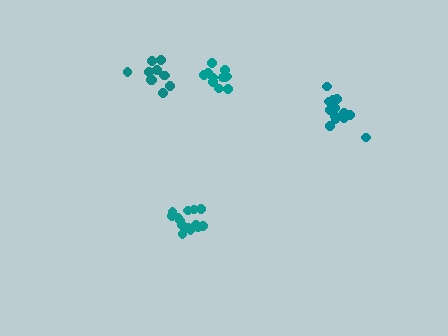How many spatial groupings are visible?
There are 4 spatial groupings.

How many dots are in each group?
Group 1: 14 dots, Group 2: 11 dots, Group 3: 11 dots, Group 4: 16 dots (52 total).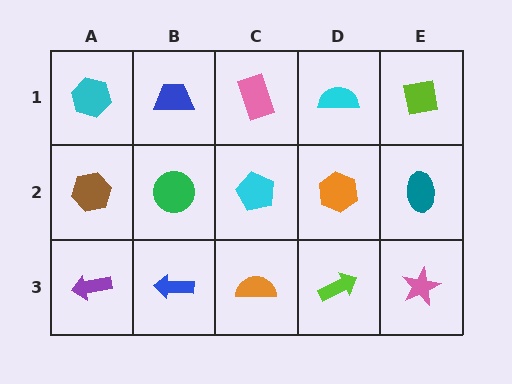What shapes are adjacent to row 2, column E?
A lime square (row 1, column E), a pink star (row 3, column E), an orange hexagon (row 2, column D).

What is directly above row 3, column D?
An orange hexagon.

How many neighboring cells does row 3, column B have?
3.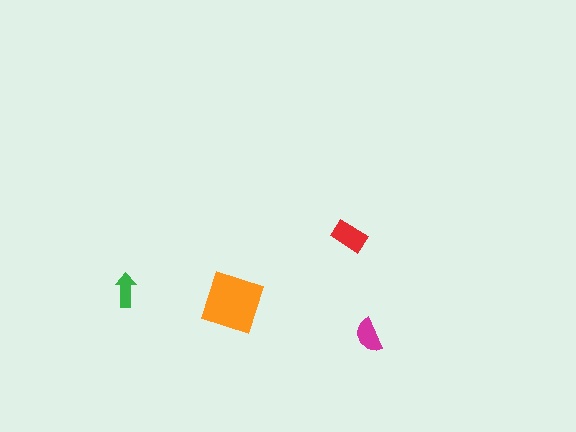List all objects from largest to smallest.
The orange diamond, the red rectangle, the magenta semicircle, the green arrow.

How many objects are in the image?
There are 4 objects in the image.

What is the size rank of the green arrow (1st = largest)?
4th.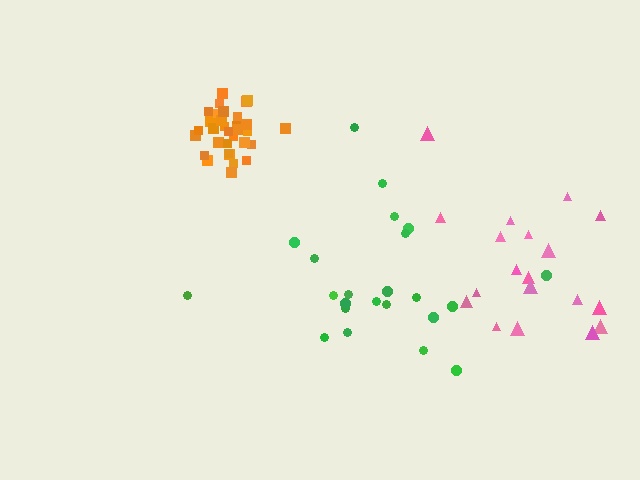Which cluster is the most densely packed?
Orange.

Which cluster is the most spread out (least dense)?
Green.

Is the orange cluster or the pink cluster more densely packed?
Orange.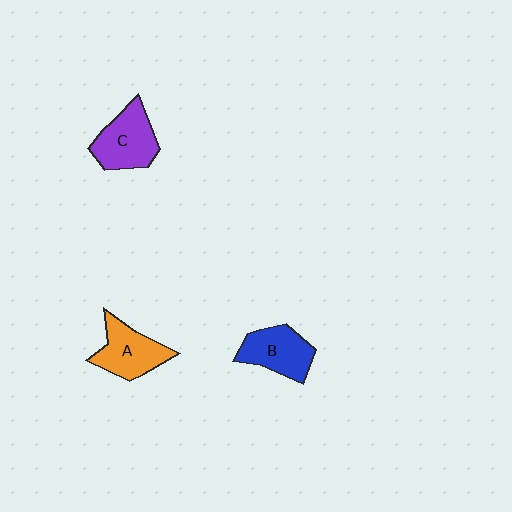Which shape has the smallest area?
Shape B (blue).